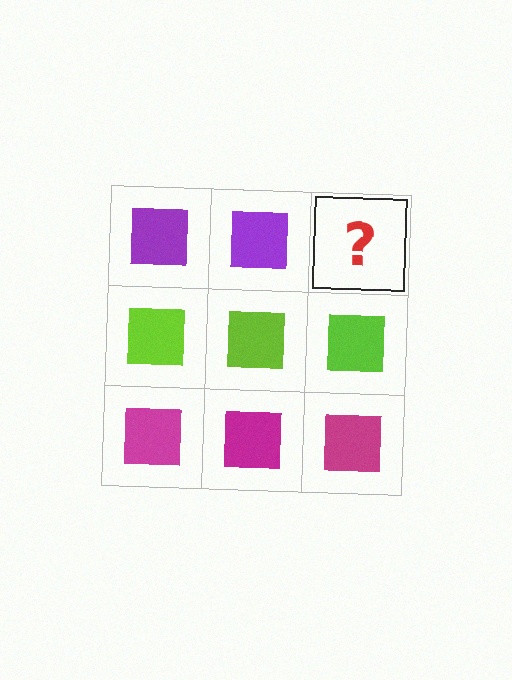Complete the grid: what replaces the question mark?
The question mark should be replaced with a purple square.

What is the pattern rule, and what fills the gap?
The rule is that each row has a consistent color. The gap should be filled with a purple square.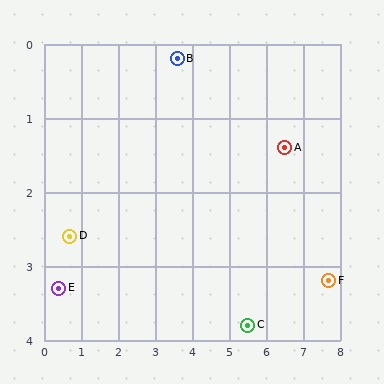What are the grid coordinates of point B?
Point B is at approximately (3.6, 0.2).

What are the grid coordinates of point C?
Point C is at approximately (5.5, 3.8).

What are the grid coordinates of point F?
Point F is at approximately (7.7, 3.2).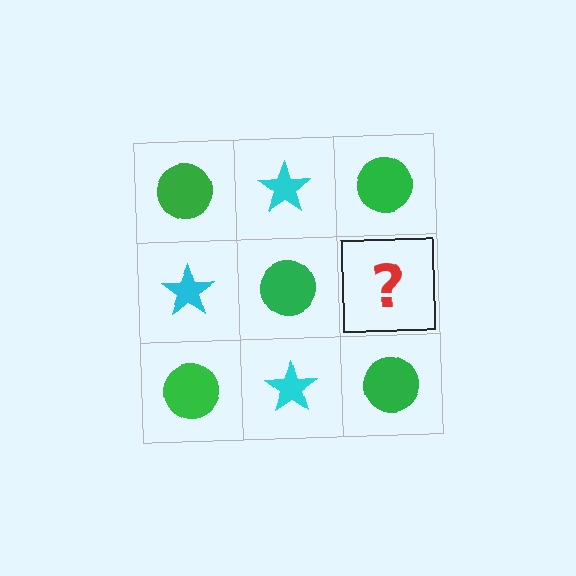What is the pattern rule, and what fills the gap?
The rule is that it alternates green circle and cyan star in a checkerboard pattern. The gap should be filled with a cyan star.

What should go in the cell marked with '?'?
The missing cell should contain a cyan star.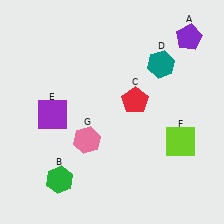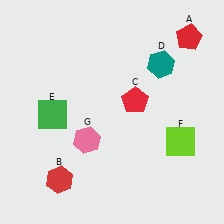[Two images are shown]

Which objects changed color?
A changed from purple to red. B changed from green to red. E changed from purple to green.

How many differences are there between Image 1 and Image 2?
There are 3 differences between the two images.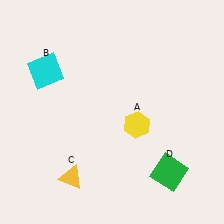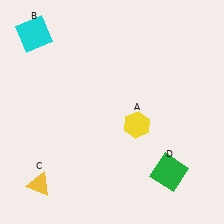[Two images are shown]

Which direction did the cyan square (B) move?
The cyan square (B) moved up.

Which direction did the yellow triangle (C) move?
The yellow triangle (C) moved left.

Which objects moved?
The objects that moved are: the cyan square (B), the yellow triangle (C).